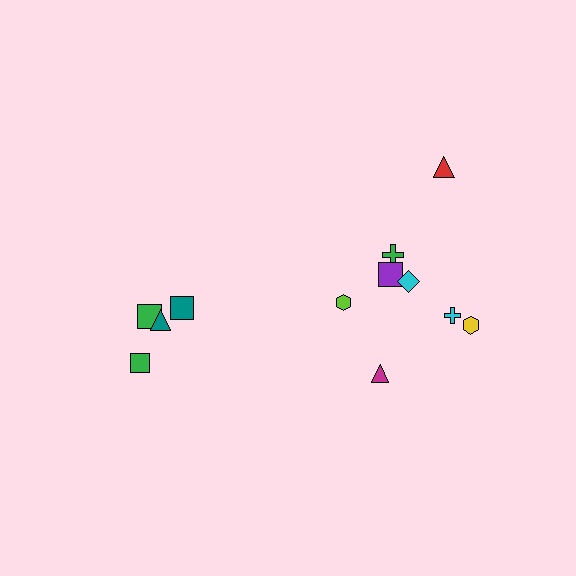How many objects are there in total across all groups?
There are 12 objects.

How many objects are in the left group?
There are 4 objects.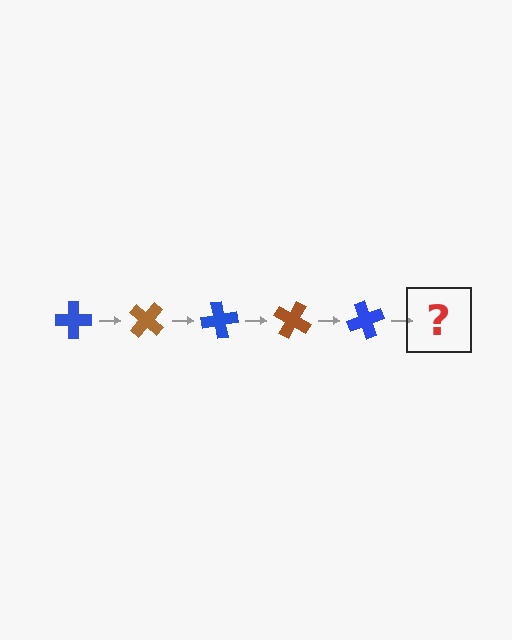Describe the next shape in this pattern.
It should be a brown cross, rotated 200 degrees from the start.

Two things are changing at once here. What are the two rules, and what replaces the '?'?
The two rules are that it rotates 40 degrees each step and the color cycles through blue and brown. The '?' should be a brown cross, rotated 200 degrees from the start.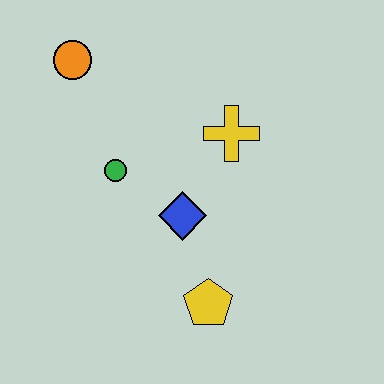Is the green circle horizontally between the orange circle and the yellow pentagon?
Yes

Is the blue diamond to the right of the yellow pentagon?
No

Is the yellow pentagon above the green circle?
No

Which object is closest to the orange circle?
The green circle is closest to the orange circle.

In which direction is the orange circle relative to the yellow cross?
The orange circle is to the left of the yellow cross.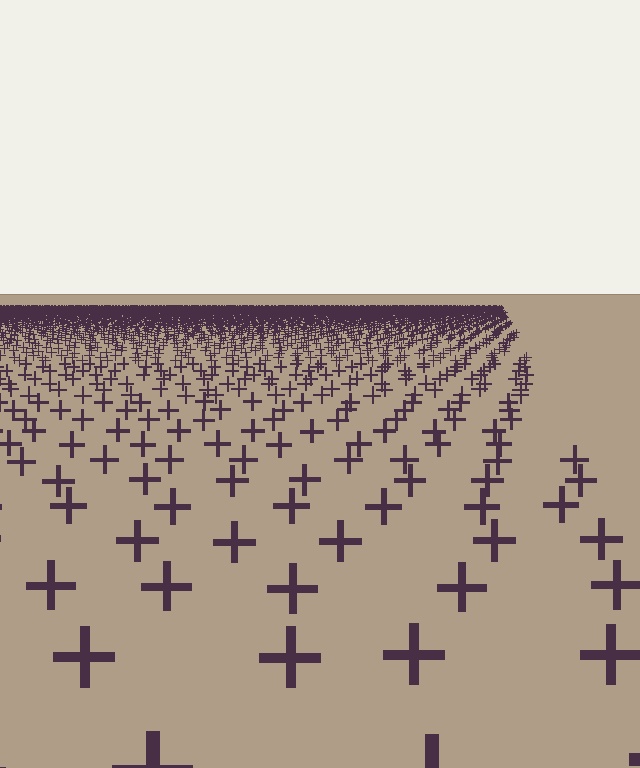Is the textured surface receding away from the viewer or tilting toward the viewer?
The surface is receding away from the viewer. Texture elements get smaller and denser toward the top.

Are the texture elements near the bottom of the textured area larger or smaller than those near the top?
Larger. Near the bottom, elements are closer to the viewer and appear at a bigger on-screen size.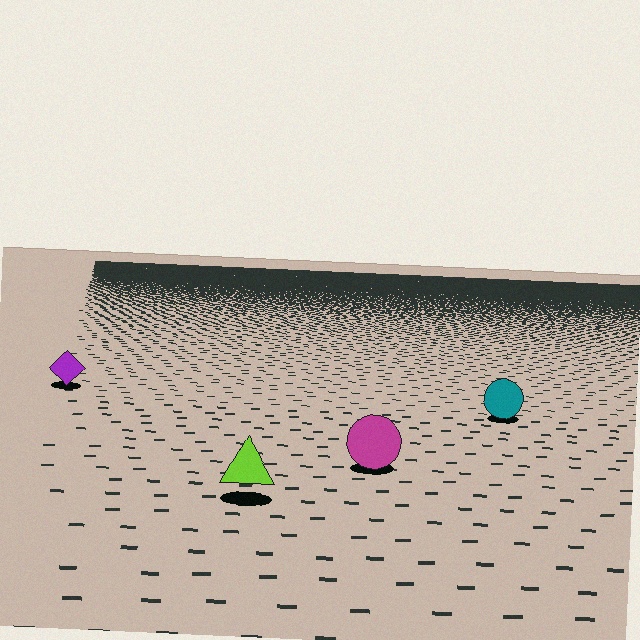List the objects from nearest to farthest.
From nearest to farthest: the lime triangle, the magenta circle, the teal circle, the purple diamond.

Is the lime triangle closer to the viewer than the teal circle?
Yes. The lime triangle is closer — you can tell from the texture gradient: the ground texture is coarser near it.